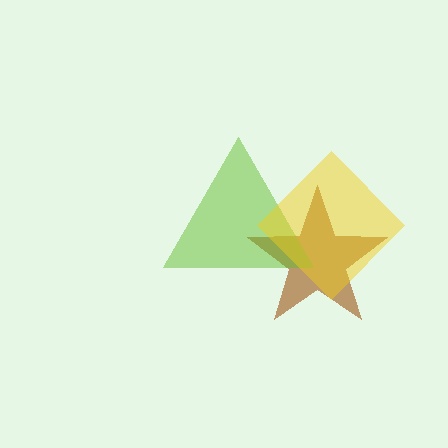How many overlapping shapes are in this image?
There are 3 overlapping shapes in the image.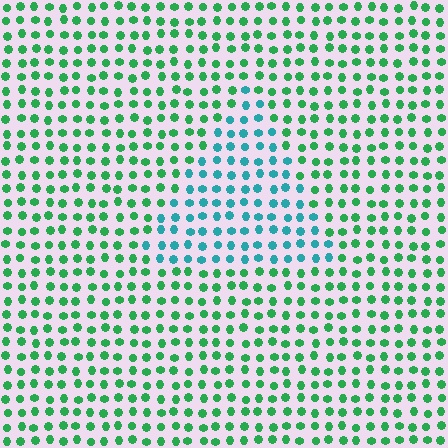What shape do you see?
I see a triangle.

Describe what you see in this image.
The image is filled with small green elements in a uniform arrangement. A triangle-shaped region is visible where the elements are tinted to a slightly different hue, forming a subtle color boundary.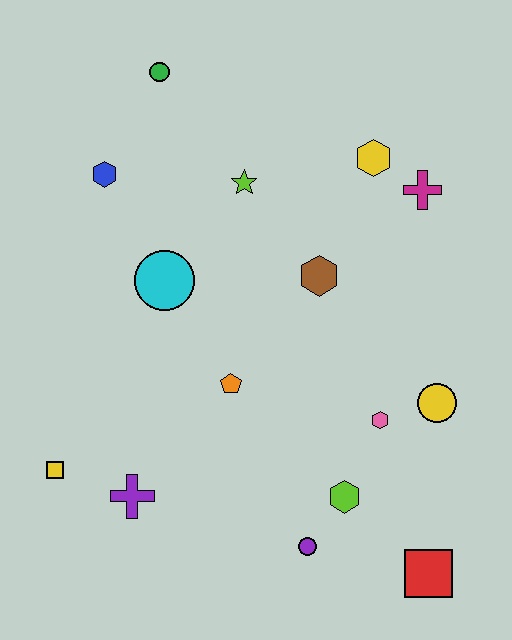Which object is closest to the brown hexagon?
The lime star is closest to the brown hexagon.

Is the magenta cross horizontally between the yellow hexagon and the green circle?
No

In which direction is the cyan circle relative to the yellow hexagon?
The cyan circle is to the left of the yellow hexagon.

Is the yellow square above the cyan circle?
No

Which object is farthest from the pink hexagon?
The green circle is farthest from the pink hexagon.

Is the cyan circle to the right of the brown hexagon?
No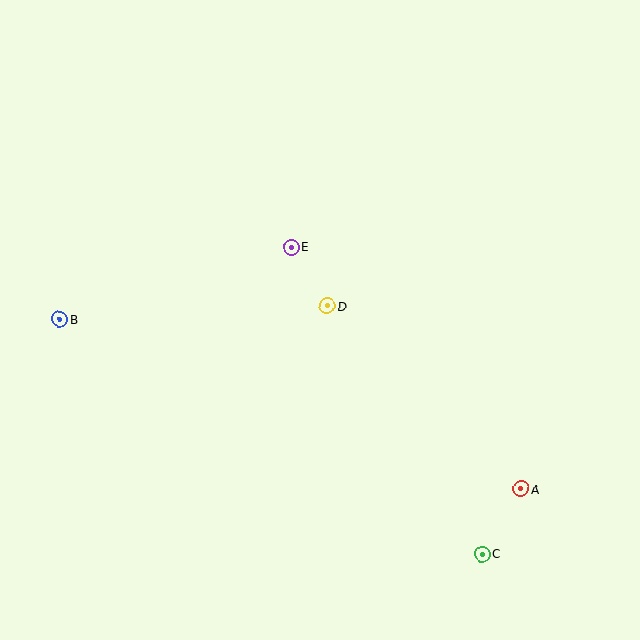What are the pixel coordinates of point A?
Point A is at (521, 489).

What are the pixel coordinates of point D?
Point D is at (327, 306).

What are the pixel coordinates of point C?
Point C is at (482, 554).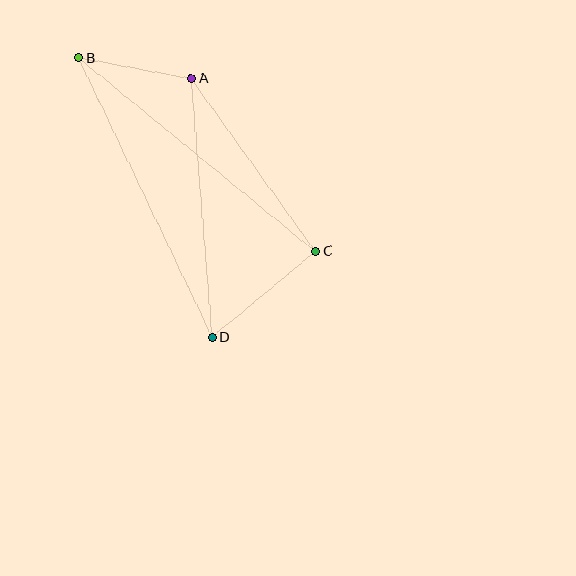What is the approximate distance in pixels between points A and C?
The distance between A and C is approximately 213 pixels.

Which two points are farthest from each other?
Points B and D are farthest from each other.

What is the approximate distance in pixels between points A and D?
The distance between A and D is approximately 260 pixels.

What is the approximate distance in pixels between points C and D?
The distance between C and D is approximately 135 pixels.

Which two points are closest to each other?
Points A and B are closest to each other.